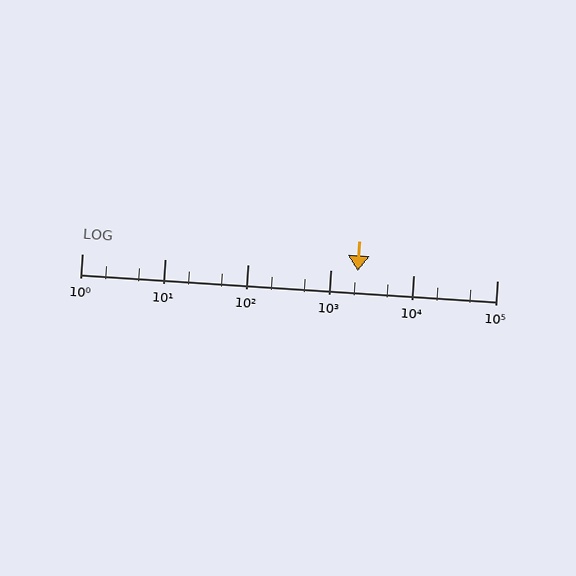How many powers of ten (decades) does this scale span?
The scale spans 5 decades, from 1 to 100000.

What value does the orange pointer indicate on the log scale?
The pointer indicates approximately 2100.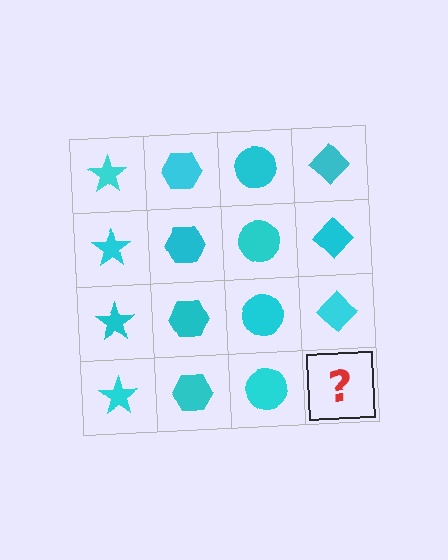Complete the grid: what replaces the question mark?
The question mark should be replaced with a cyan diamond.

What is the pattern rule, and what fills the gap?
The rule is that each column has a consistent shape. The gap should be filled with a cyan diamond.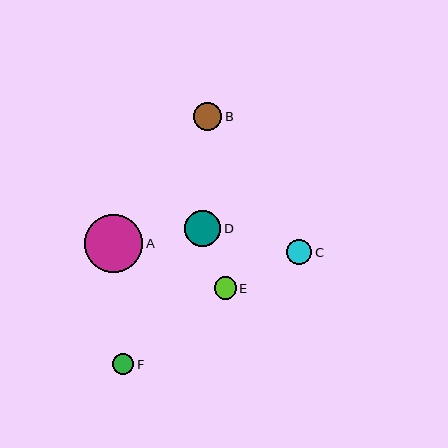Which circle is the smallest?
Circle F is the smallest with a size of approximately 21 pixels.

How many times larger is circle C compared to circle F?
Circle C is approximately 1.2 times the size of circle F.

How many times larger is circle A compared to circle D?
Circle A is approximately 1.6 times the size of circle D.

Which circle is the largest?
Circle A is the largest with a size of approximately 58 pixels.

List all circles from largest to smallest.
From largest to smallest: A, D, B, C, E, F.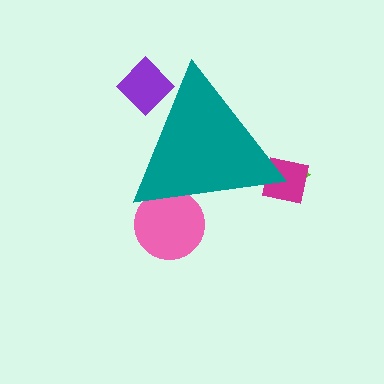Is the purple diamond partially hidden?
Yes, the purple diamond is partially hidden behind the teal triangle.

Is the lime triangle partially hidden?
Yes, the lime triangle is partially hidden behind the teal triangle.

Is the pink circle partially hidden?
Yes, the pink circle is partially hidden behind the teal triangle.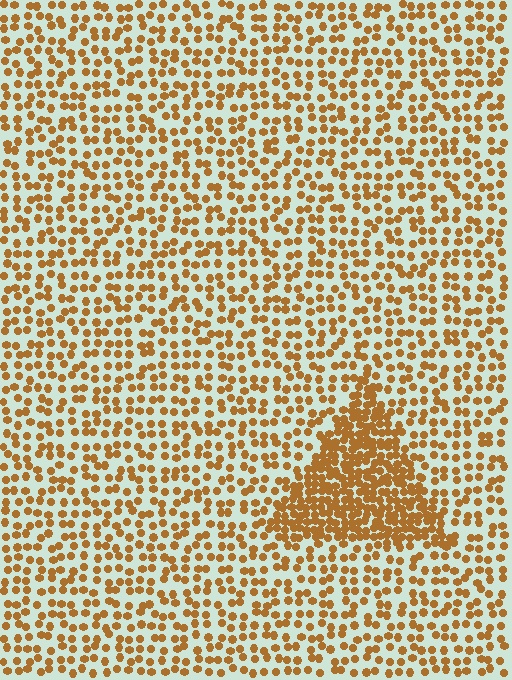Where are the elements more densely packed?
The elements are more densely packed inside the triangle boundary.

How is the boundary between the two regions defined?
The boundary is defined by a change in element density (approximately 2.3x ratio). All elements are the same color, size, and shape.